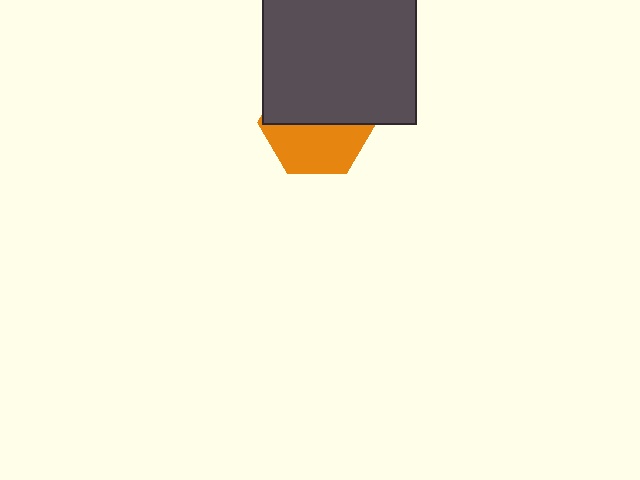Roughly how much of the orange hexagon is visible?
About half of it is visible (roughly 46%).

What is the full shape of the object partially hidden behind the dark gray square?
The partially hidden object is an orange hexagon.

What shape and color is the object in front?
The object in front is a dark gray square.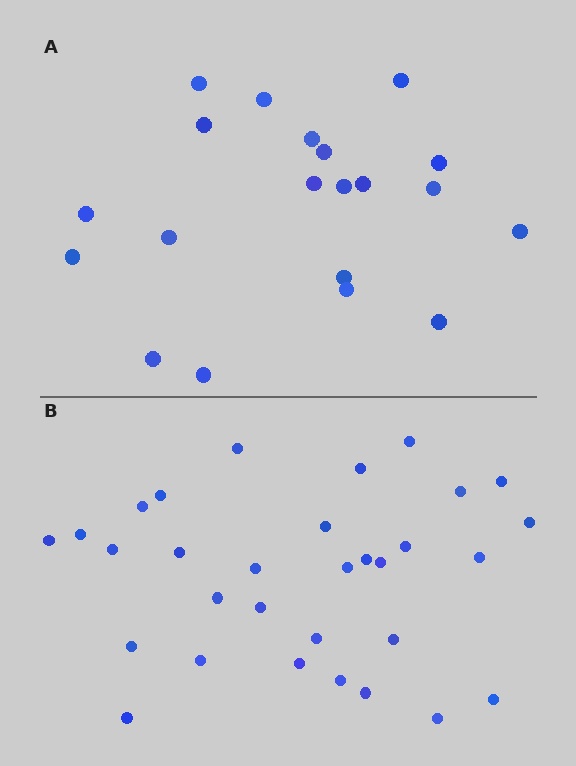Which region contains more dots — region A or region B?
Region B (the bottom region) has more dots.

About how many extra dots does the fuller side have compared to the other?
Region B has roughly 12 or so more dots than region A.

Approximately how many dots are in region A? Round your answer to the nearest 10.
About 20 dots.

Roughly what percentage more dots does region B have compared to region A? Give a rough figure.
About 55% more.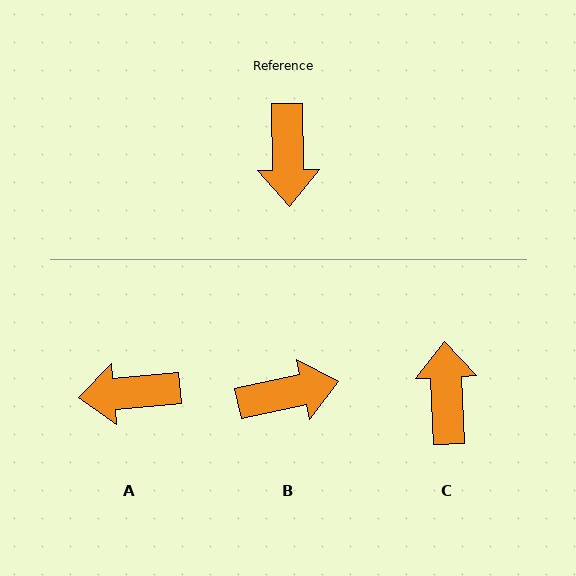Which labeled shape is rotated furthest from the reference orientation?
C, about 179 degrees away.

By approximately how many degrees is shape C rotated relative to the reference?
Approximately 179 degrees clockwise.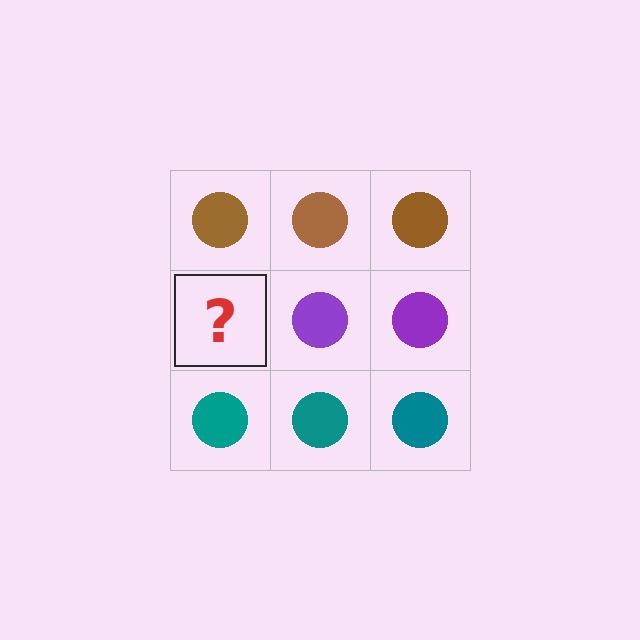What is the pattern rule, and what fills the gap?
The rule is that each row has a consistent color. The gap should be filled with a purple circle.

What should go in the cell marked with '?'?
The missing cell should contain a purple circle.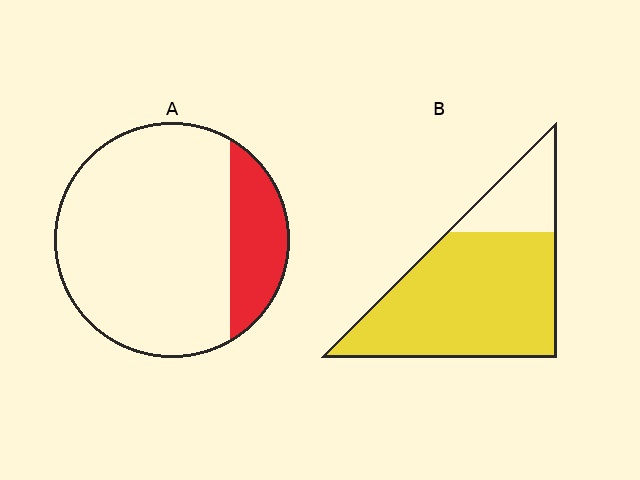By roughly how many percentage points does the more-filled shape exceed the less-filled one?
By roughly 60 percentage points (B over A).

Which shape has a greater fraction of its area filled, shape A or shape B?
Shape B.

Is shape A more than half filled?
No.